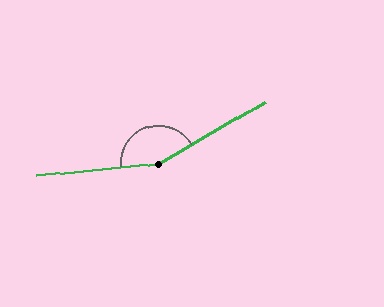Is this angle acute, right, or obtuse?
It is obtuse.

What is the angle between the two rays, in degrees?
Approximately 155 degrees.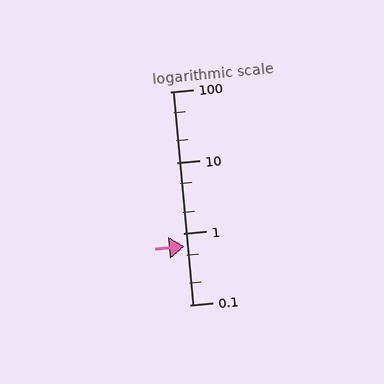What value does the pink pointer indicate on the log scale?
The pointer indicates approximately 0.66.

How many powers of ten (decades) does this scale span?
The scale spans 3 decades, from 0.1 to 100.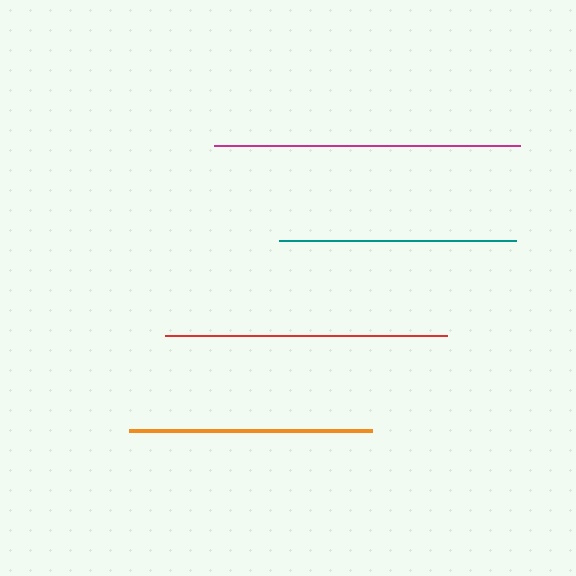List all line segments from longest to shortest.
From longest to shortest: magenta, red, orange, teal.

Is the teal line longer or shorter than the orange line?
The orange line is longer than the teal line.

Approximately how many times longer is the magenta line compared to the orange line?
The magenta line is approximately 1.3 times the length of the orange line.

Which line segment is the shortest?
The teal line is the shortest at approximately 237 pixels.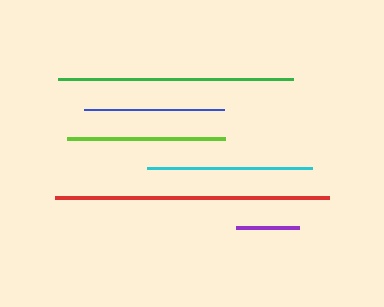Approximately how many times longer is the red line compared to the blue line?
The red line is approximately 2.0 times the length of the blue line.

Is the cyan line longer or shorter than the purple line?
The cyan line is longer than the purple line.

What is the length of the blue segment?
The blue segment is approximately 140 pixels long.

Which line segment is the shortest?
The purple line is the shortest at approximately 62 pixels.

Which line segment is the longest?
The red line is the longest at approximately 274 pixels.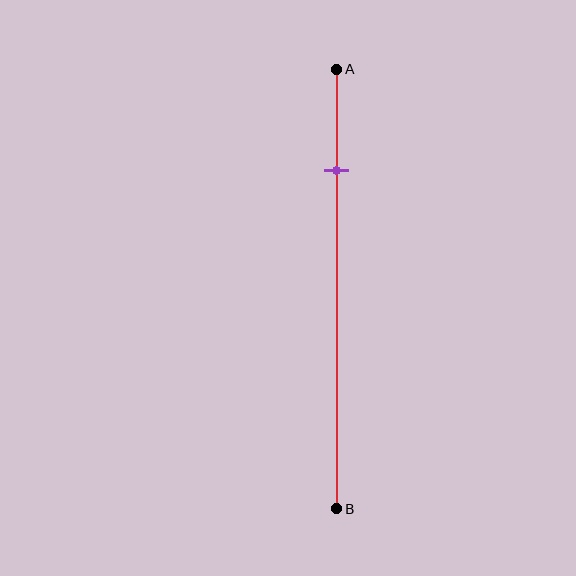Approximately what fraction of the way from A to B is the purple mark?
The purple mark is approximately 25% of the way from A to B.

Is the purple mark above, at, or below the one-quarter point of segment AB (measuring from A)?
The purple mark is approximately at the one-quarter point of segment AB.